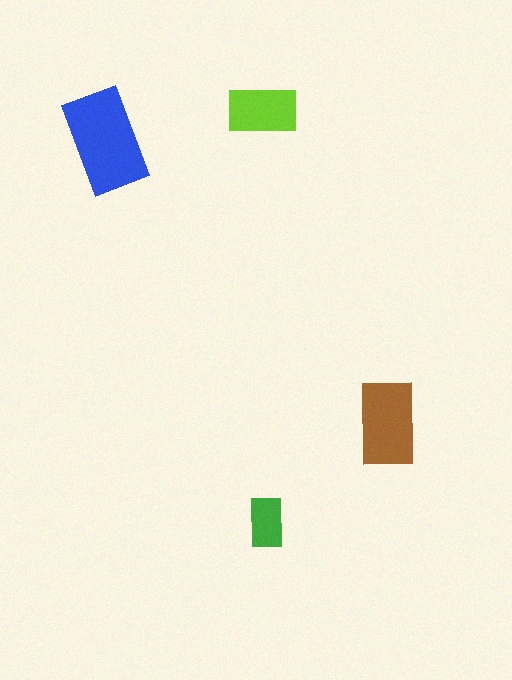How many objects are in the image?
There are 4 objects in the image.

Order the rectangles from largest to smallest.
the blue one, the brown one, the lime one, the green one.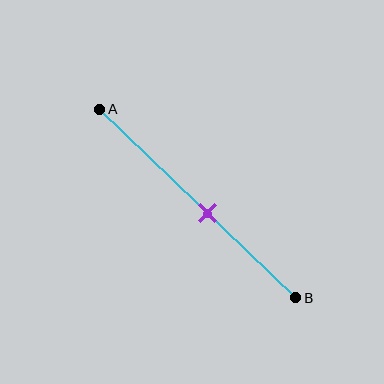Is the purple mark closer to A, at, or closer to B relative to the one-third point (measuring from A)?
The purple mark is closer to point B than the one-third point of segment AB.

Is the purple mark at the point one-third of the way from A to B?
No, the mark is at about 55% from A, not at the 33% one-third point.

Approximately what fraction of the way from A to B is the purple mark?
The purple mark is approximately 55% of the way from A to B.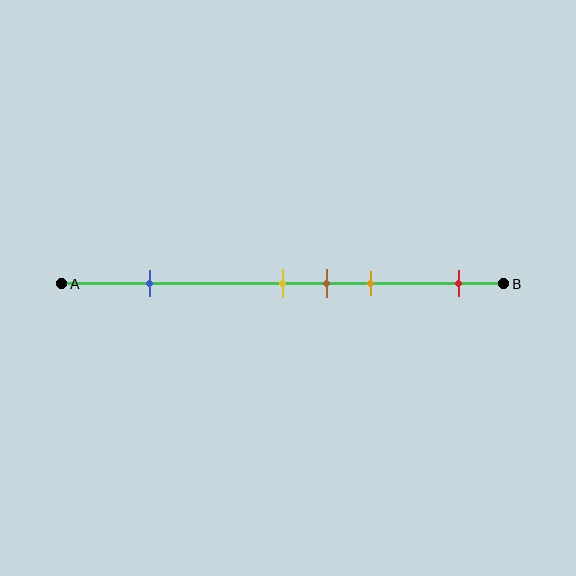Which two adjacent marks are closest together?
The yellow and brown marks are the closest adjacent pair.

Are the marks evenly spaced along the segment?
No, the marks are not evenly spaced.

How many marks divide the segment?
There are 5 marks dividing the segment.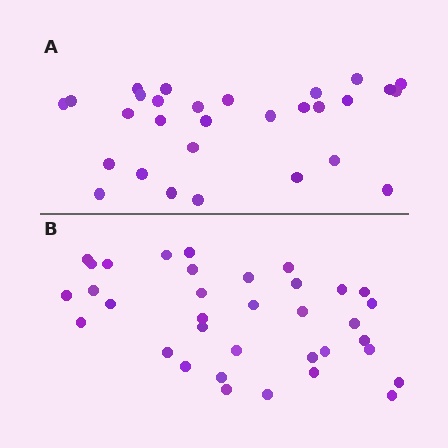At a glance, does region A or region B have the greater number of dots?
Region B (the bottom region) has more dots.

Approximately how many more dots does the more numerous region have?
Region B has about 6 more dots than region A.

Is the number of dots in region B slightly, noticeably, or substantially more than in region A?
Region B has only slightly more — the two regions are fairly close. The ratio is roughly 1.2 to 1.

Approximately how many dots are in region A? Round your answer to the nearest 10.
About 30 dots. (The exact count is 29, which rounds to 30.)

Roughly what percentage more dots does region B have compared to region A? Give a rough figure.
About 20% more.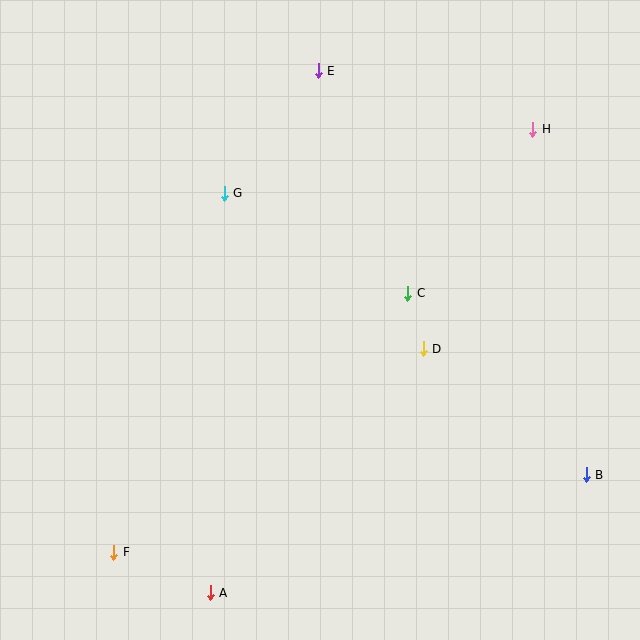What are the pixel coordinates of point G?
Point G is at (224, 193).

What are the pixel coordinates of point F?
Point F is at (114, 552).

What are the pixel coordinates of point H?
Point H is at (533, 129).